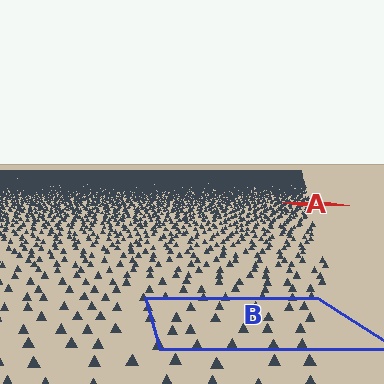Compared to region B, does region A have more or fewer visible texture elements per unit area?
Region A has more texture elements per unit area — they are packed more densely because it is farther away.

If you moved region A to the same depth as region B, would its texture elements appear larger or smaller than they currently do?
They would appear larger. At a closer depth, the same texture elements are projected at a bigger on-screen size.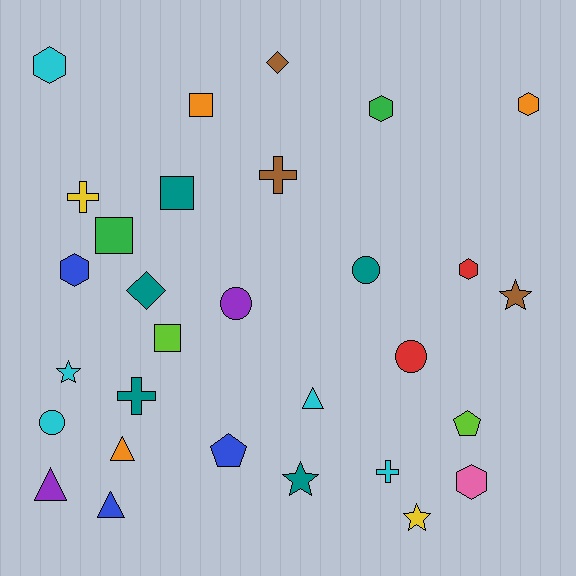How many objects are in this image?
There are 30 objects.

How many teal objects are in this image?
There are 5 teal objects.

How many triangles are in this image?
There are 4 triangles.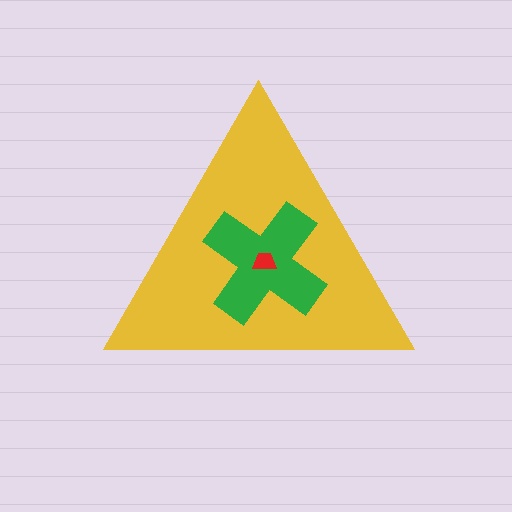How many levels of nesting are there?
3.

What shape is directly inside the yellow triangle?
The green cross.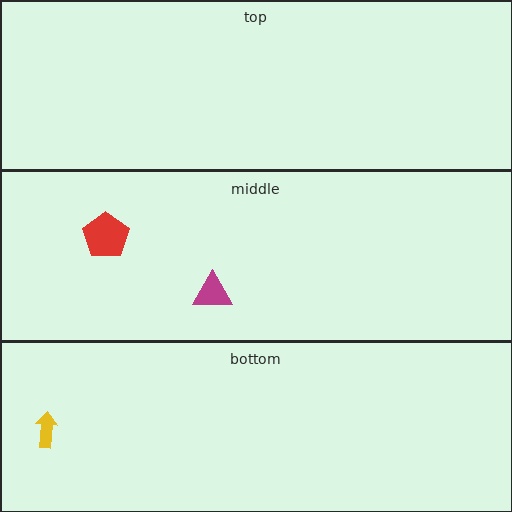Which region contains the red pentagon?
The middle region.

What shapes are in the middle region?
The magenta triangle, the red pentagon.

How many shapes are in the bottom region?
1.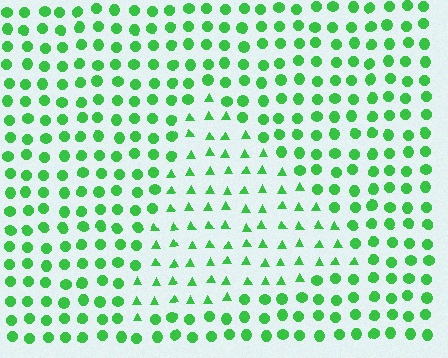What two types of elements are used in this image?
The image uses triangles inside the triangle region and circles outside it.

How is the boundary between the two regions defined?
The boundary is defined by a change in element shape: triangles inside vs. circles outside. All elements share the same color and spacing.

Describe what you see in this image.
The image is filled with small green elements arranged in a uniform grid. A triangle-shaped region contains triangles, while the surrounding area contains circles. The boundary is defined purely by the change in element shape.